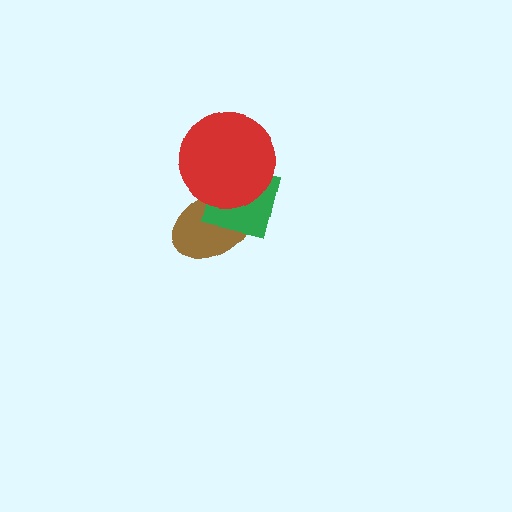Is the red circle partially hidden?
No, no other shape covers it.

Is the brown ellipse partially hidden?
Yes, it is partially covered by another shape.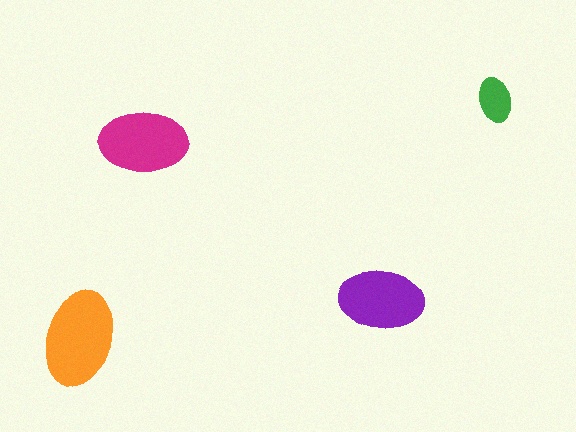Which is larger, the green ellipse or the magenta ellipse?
The magenta one.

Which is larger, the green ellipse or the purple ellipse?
The purple one.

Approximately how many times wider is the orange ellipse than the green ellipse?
About 2 times wider.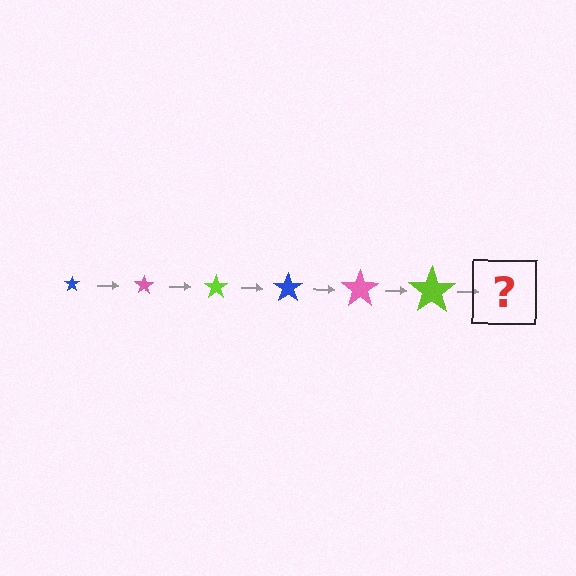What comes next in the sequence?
The next element should be a blue star, larger than the previous one.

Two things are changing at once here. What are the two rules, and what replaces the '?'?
The two rules are that the star grows larger each step and the color cycles through blue, pink, and lime. The '?' should be a blue star, larger than the previous one.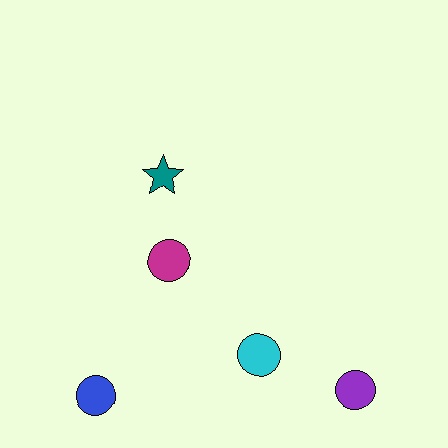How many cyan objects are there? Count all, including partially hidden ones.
There is 1 cyan object.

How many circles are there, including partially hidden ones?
There are 4 circles.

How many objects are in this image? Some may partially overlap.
There are 5 objects.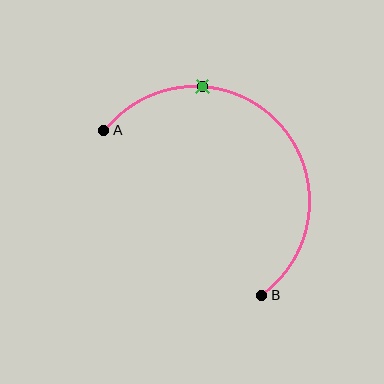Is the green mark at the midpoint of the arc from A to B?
No. The green mark lies on the arc but is closer to endpoint A. The arc midpoint would be at the point on the curve equidistant along the arc from both A and B.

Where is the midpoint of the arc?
The arc midpoint is the point on the curve farthest from the straight line joining A and B. It sits above and to the right of that line.